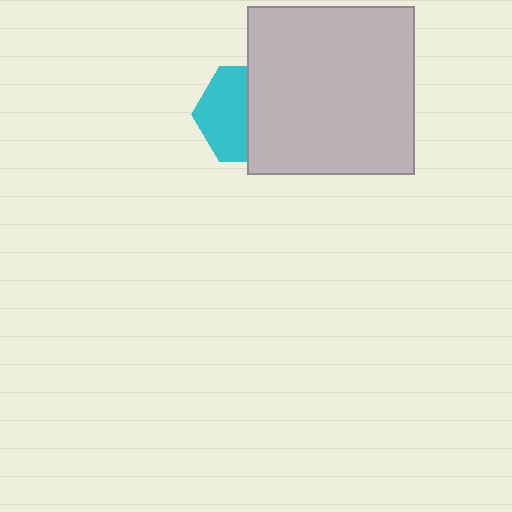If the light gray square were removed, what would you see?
You would see the complete cyan hexagon.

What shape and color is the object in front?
The object in front is a light gray square.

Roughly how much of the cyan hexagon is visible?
About half of it is visible (roughly 52%).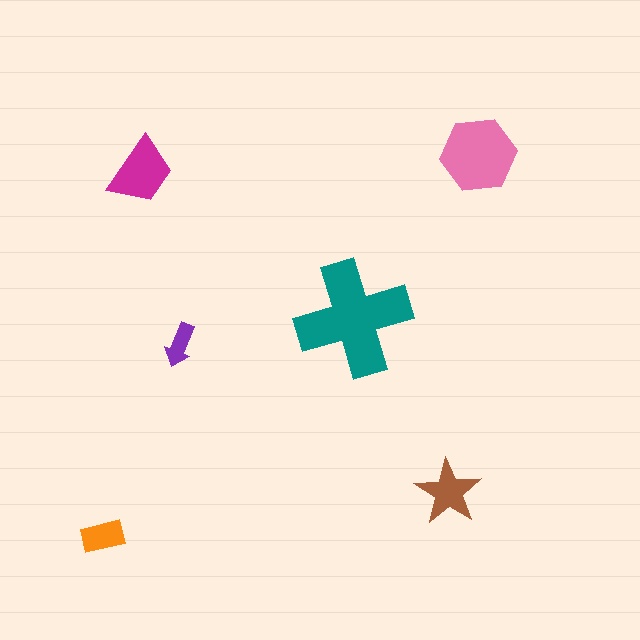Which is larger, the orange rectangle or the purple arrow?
The orange rectangle.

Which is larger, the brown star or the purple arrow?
The brown star.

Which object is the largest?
The teal cross.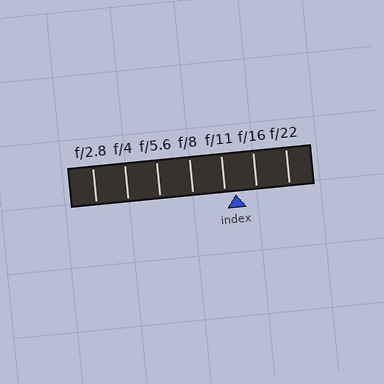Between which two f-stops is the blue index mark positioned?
The index mark is between f/11 and f/16.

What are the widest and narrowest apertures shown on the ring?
The widest aperture shown is f/2.8 and the narrowest is f/22.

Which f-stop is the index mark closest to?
The index mark is closest to f/11.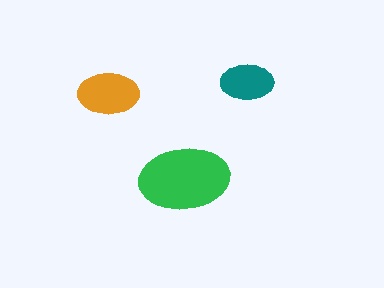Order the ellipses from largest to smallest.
the green one, the orange one, the teal one.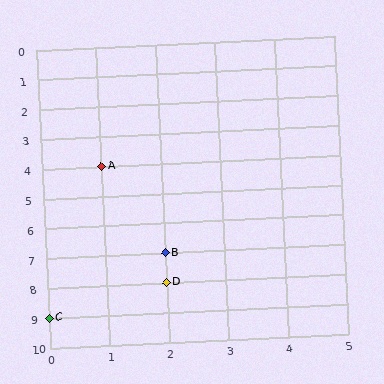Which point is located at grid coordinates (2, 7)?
Point B is at (2, 7).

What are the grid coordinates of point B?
Point B is at grid coordinates (2, 7).